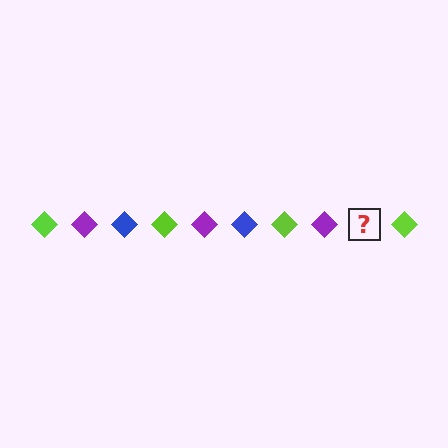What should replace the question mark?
The question mark should be replaced with a blue diamond.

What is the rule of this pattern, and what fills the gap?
The rule is that the pattern cycles through lime, purple, blue diamonds. The gap should be filled with a blue diamond.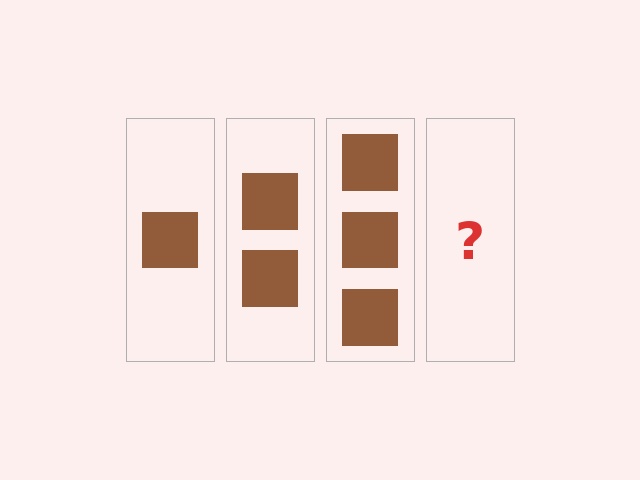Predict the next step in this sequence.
The next step is 4 squares.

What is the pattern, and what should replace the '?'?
The pattern is that each step adds one more square. The '?' should be 4 squares.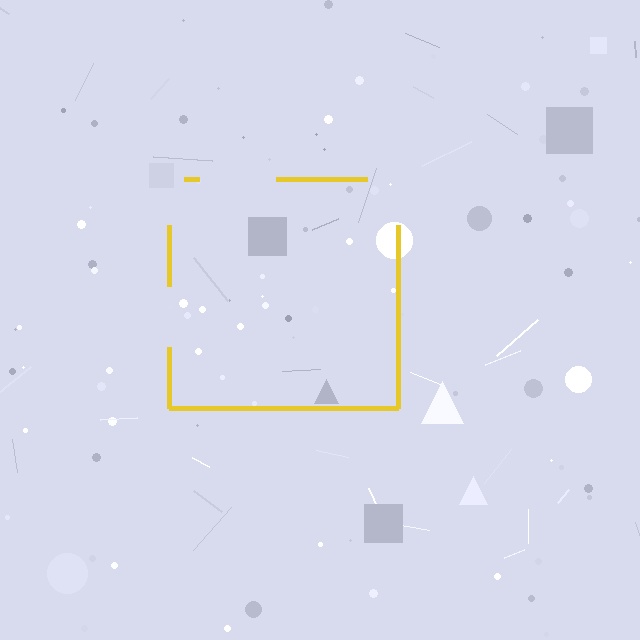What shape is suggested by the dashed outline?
The dashed outline suggests a square.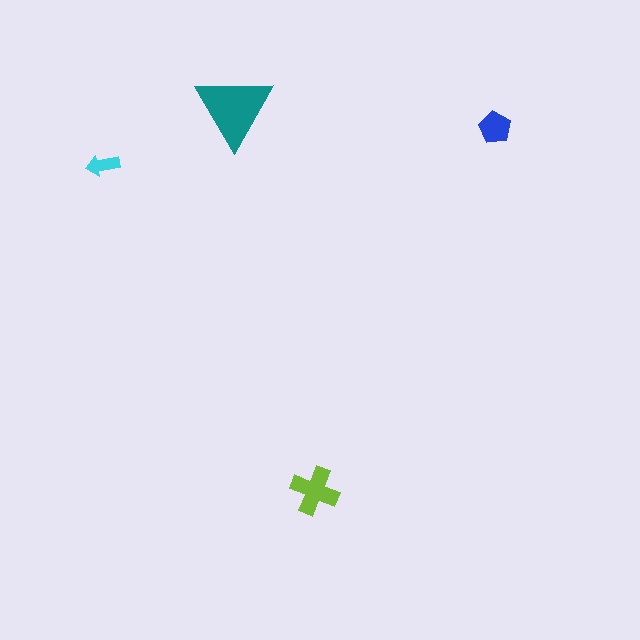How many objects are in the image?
There are 4 objects in the image.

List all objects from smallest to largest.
The cyan arrow, the blue pentagon, the lime cross, the teal triangle.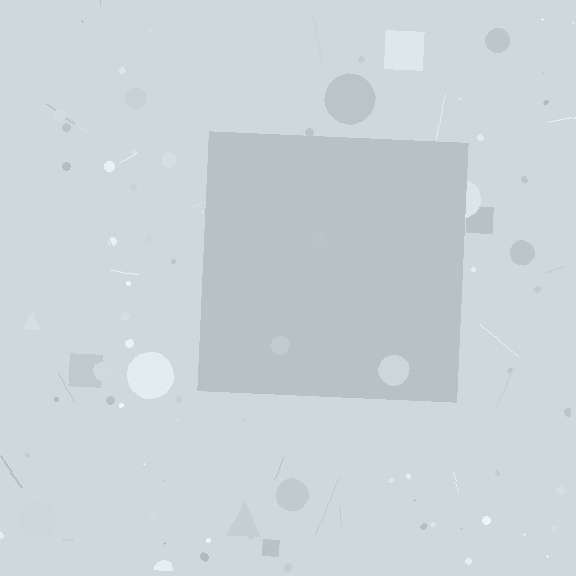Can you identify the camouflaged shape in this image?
The camouflaged shape is a square.